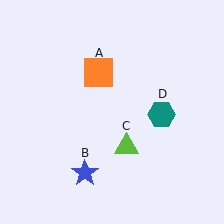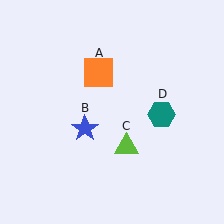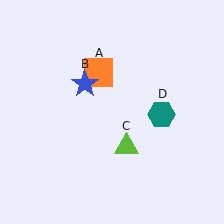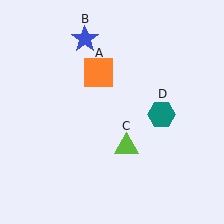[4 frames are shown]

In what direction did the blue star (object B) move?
The blue star (object B) moved up.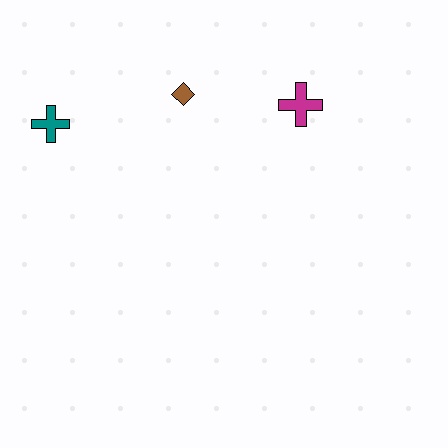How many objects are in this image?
There are 3 objects.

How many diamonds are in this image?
There is 1 diamond.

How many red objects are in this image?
There are no red objects.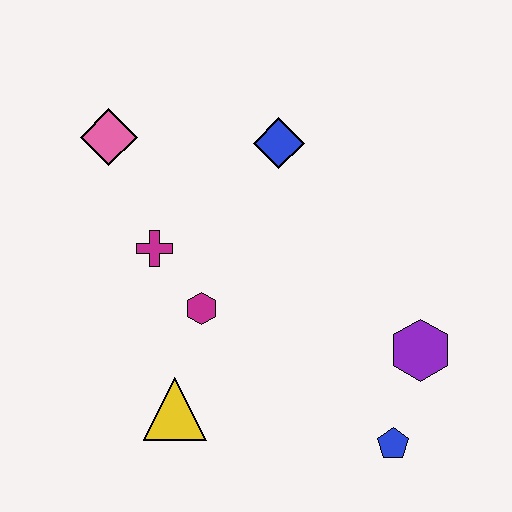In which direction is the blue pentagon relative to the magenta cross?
The blue pentagon is to the right of the magenta cross.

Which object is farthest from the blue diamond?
The blue pentagon is farthest from the blue diamond.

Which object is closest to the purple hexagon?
The blue pentagon is closest to the purple hexagon.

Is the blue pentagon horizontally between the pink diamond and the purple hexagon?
Yes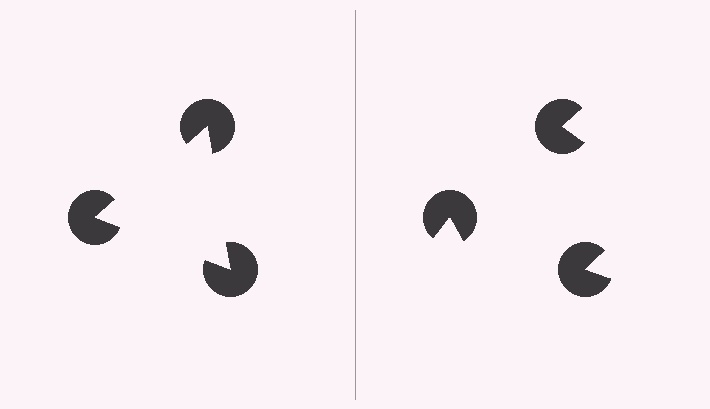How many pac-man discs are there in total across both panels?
6 — 3 on each side.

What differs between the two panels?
The pac-man discs are positioned identically on both sides; only the wedge orientations differ. On the left they align to a triangle; on the right they are misaligned.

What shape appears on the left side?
An illusory triangle.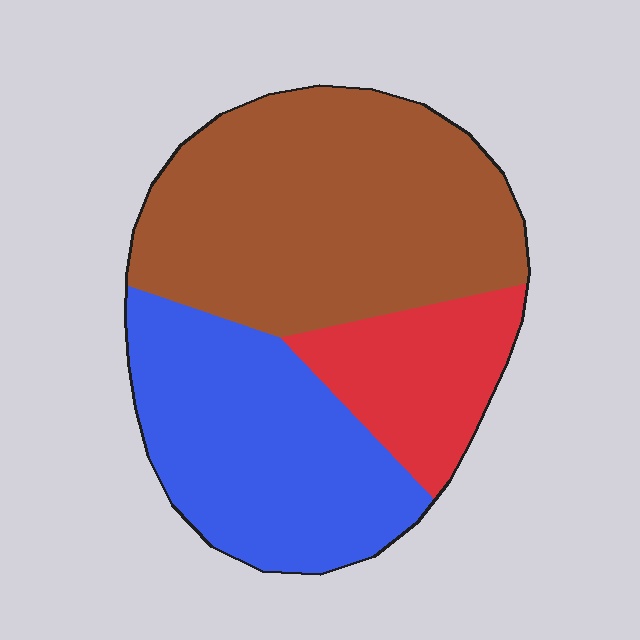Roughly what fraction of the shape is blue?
Blue takes up between a quarter and a half of the shape.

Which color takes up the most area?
Brown, at roughly 50%.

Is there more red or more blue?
Blue.